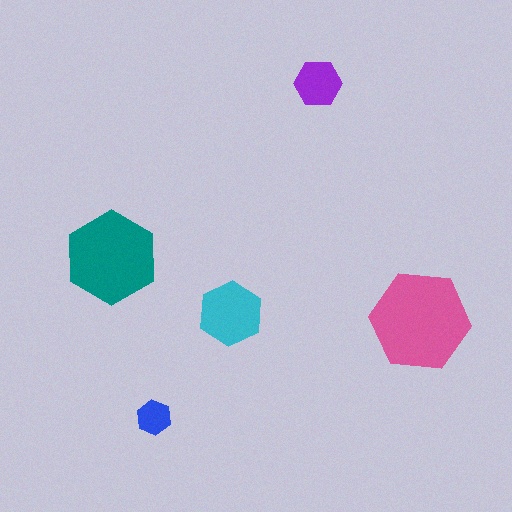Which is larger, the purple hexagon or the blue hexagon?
The purple one.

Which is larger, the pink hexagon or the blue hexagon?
The pink one.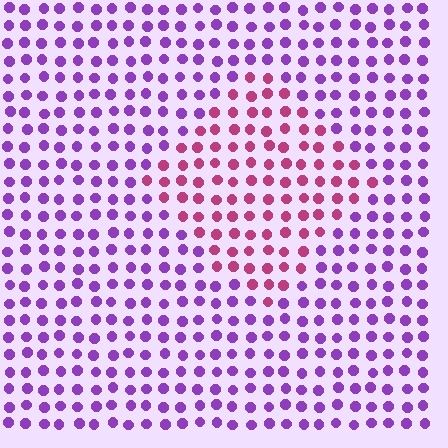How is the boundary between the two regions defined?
The boundary is defined purely by a slight shift in hue (about 49 degrees). Spacing, size, and orientation are identical on both sides.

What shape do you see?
I see a diamond.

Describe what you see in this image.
The image is filled with small purple elements in a uniform arrangement. A diamond-shaped region is visible where the elements are tinted to a slightly different hue, forming a subtle color boundary.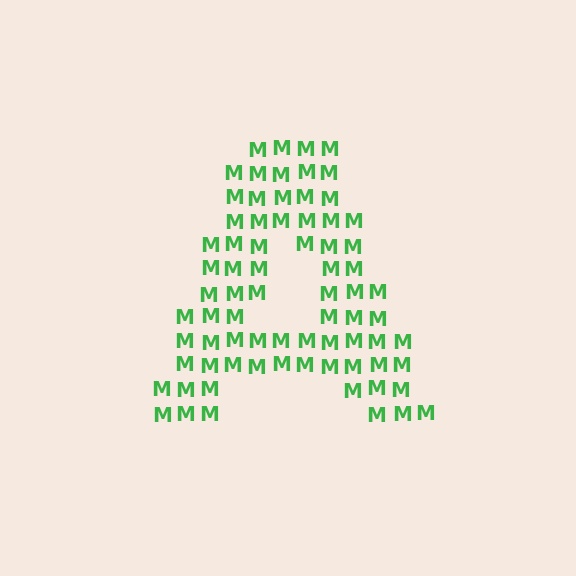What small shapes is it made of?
It is made of small letter M's.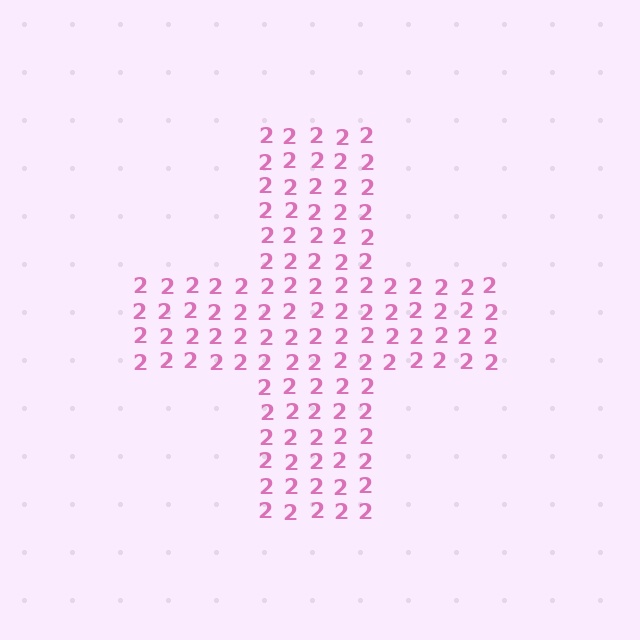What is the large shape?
The large shape is a cross.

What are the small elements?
The small elements are digit 2's.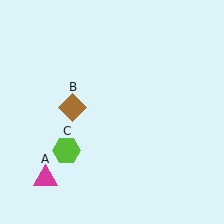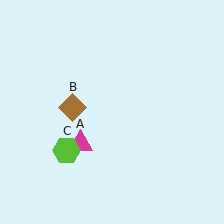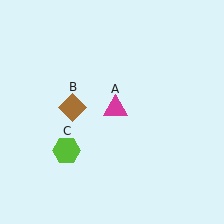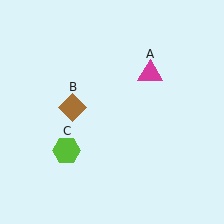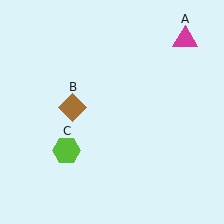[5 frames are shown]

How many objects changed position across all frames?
1 object changed position: magenta triangle (object A).